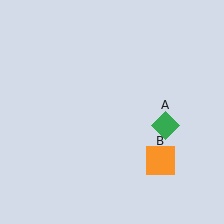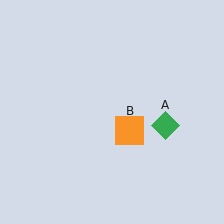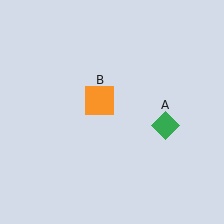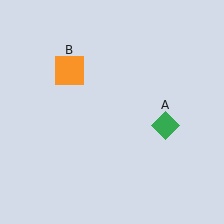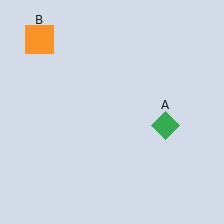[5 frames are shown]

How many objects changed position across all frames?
1 object changed position: orange square (object B).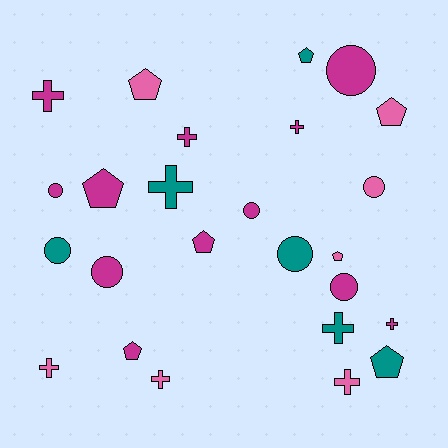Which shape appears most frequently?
Cross, with 9 objects.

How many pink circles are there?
There is 1 pink circle.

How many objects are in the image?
There are 25 objects.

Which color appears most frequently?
Magenta, with 12 objects.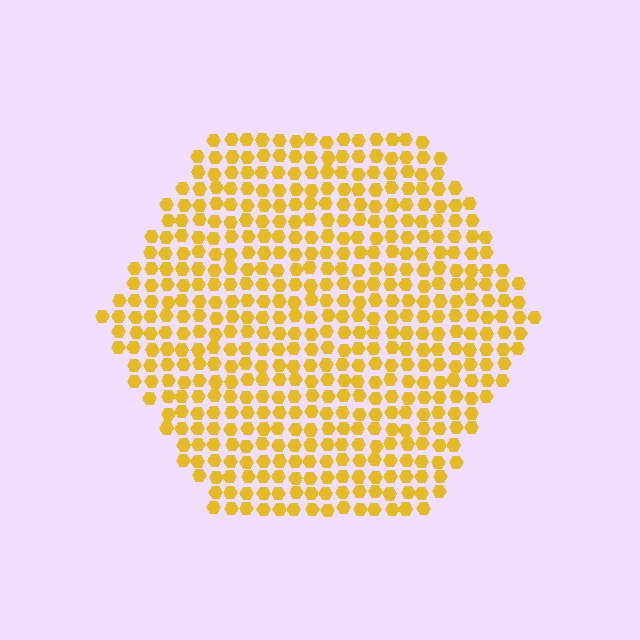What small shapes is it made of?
It is made of small hexagons.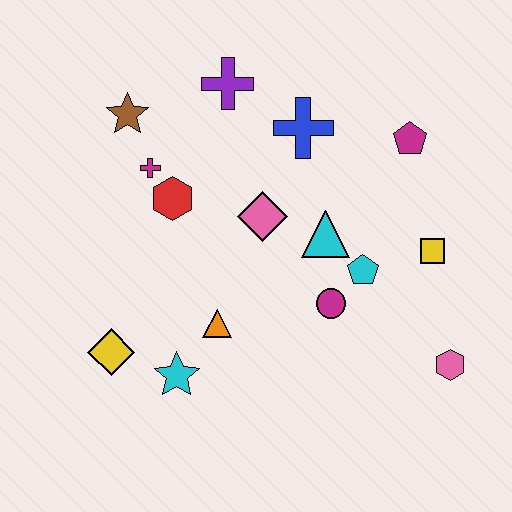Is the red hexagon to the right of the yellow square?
No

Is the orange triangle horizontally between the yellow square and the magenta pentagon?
No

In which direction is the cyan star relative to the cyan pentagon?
The cyan star is to the left of the cyan pentagon.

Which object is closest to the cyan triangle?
The cyan pentagon is closest to the cyan triangle.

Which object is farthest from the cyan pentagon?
The brown star is farthest from the cyan pentagon.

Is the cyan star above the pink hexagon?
No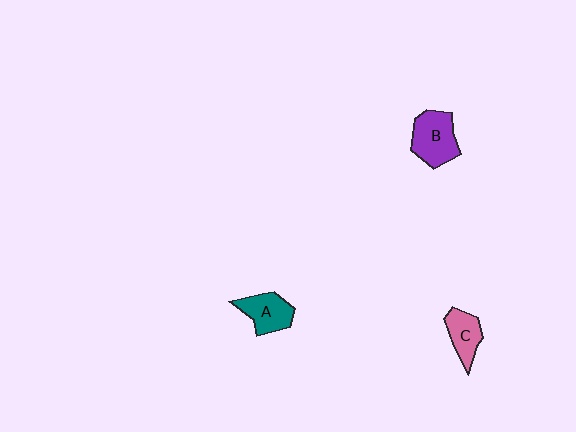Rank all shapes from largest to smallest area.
From largest to smallest: B (purple), A (teal), C (pink).